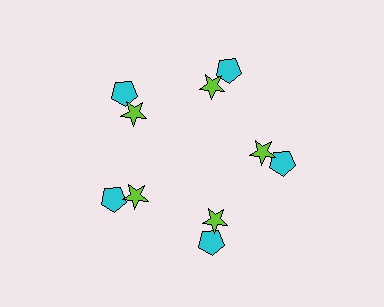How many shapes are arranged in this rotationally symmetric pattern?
There are 10 shapes, arranged in 5 groups of 2.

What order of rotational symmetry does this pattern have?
This pattern has 5-fold rotational symmetry.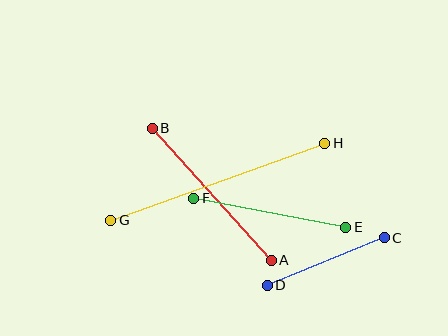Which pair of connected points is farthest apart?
Points G and H are farthest apart.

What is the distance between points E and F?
The distance is approximately 155 pixels.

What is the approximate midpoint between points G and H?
The midpoint is at approximately (218, 182) pixels.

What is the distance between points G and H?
The distance is approximately 228 pixels.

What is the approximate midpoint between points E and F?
The midpoint is at approximately (270, 213) pixels.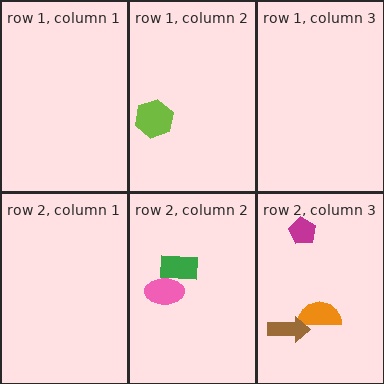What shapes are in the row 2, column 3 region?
The orange semicircle, the magenta pentagon, the brown arrow.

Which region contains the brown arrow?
The row 2, column 3 region.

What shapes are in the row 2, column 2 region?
The pink ellipse, the green rectangle.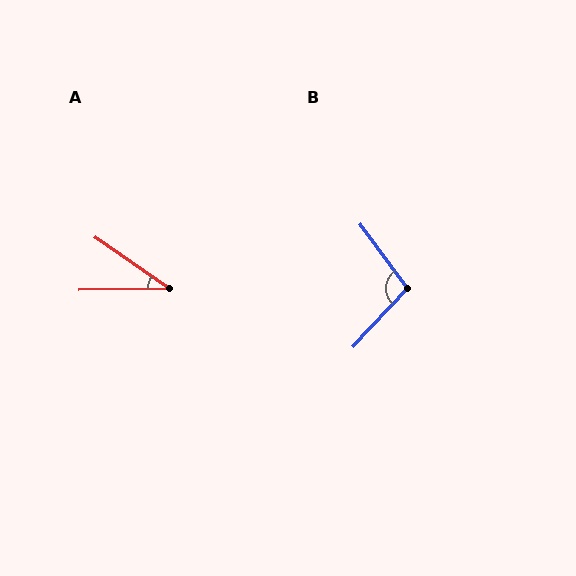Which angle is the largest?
B, at approximately 101 degrees.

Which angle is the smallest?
A, at approximately 36 degrees.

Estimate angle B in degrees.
Approximately 101 degrees.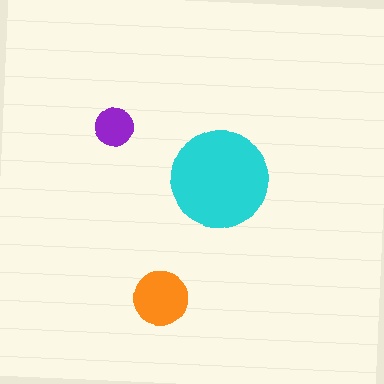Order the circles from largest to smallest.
the cyan one, the orange one, the purple one.